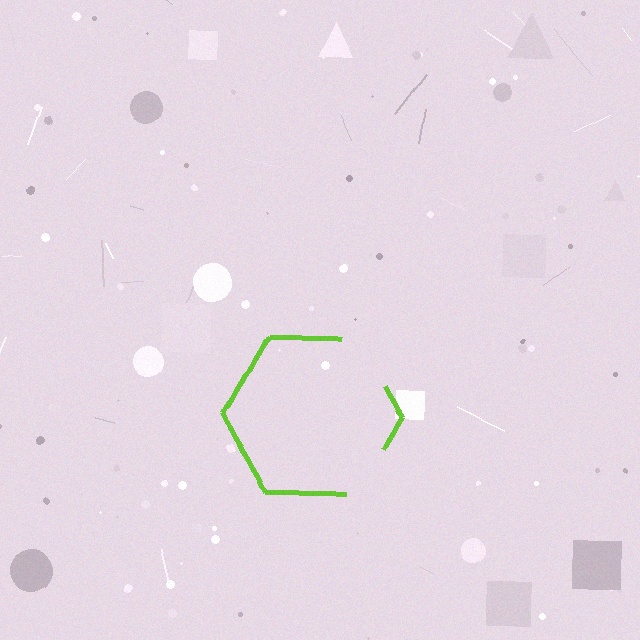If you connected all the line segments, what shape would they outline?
They would outline a hexagon.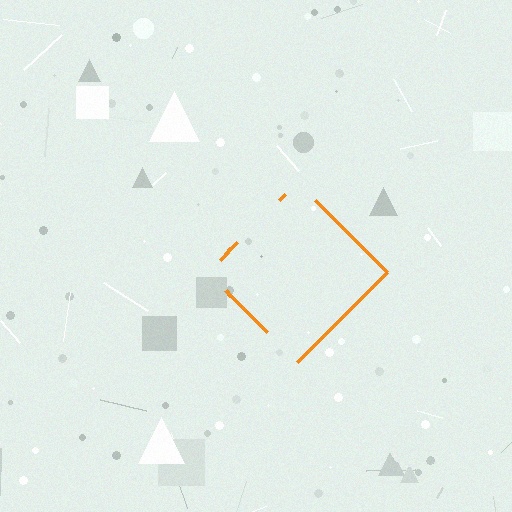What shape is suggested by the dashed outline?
The dashed outline suggests a diamond.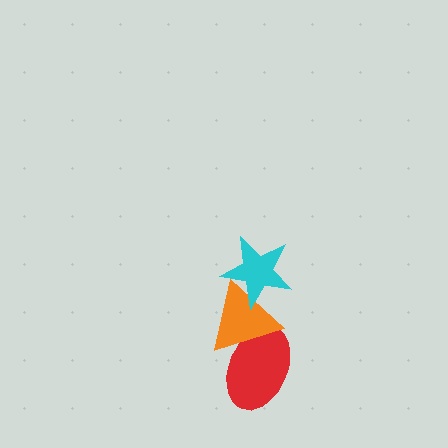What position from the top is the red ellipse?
The red ellipse is 3rd from the top.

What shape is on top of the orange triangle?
The cyan star is on top of the orange triangle.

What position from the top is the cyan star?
The cyan star is 1st from the top.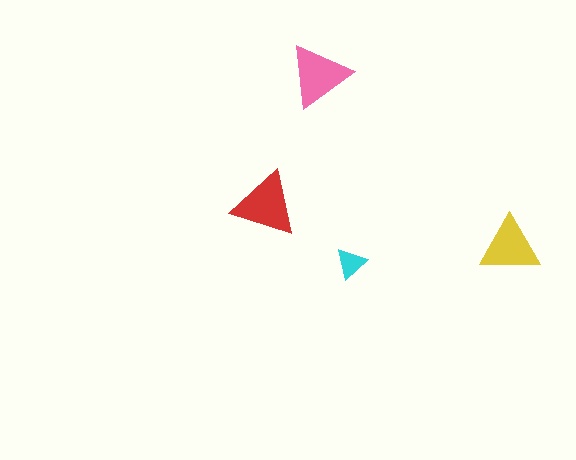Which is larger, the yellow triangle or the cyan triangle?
The yellow one.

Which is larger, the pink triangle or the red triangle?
The red one.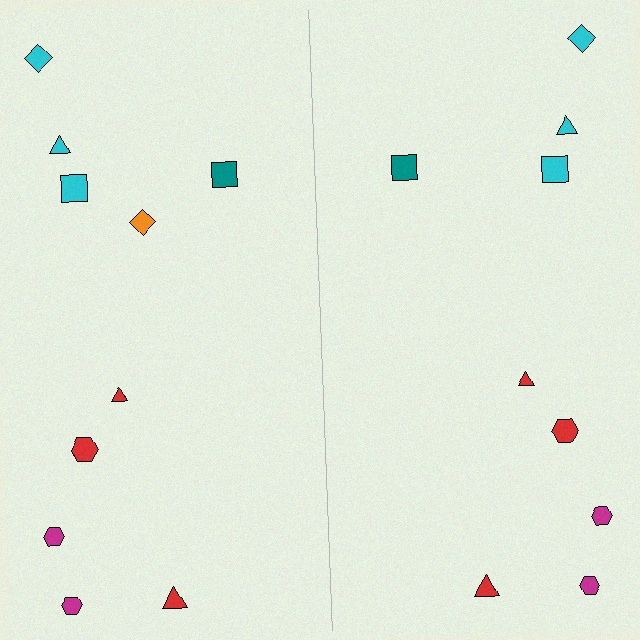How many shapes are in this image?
There are 19 shapes in this image.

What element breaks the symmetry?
A orange diamond is missing from the right side.